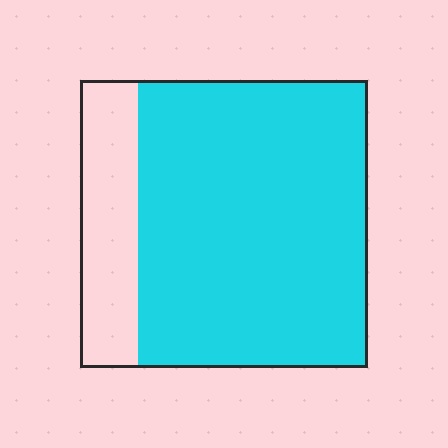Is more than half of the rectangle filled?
Yes.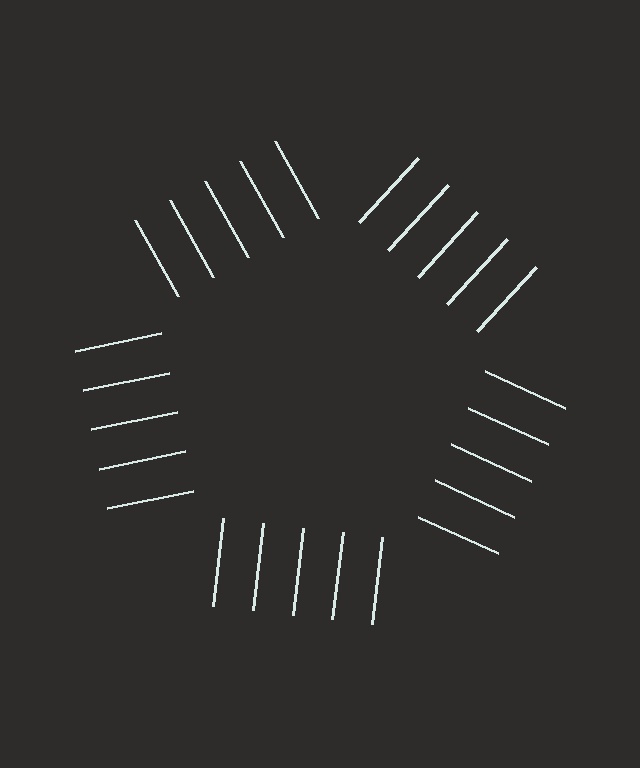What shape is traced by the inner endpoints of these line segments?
An illusory pentagon — the line segments terminate on its edges but no continuous stroke is drawn.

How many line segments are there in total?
25 — 5 along each of the 5 edges.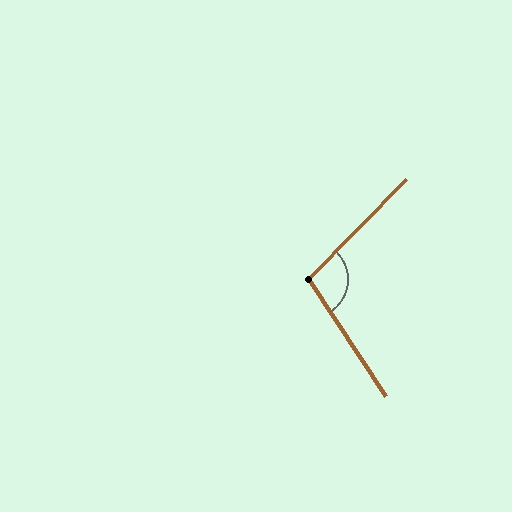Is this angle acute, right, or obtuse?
It is obtuse.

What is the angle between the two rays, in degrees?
Approximately 102 degrees.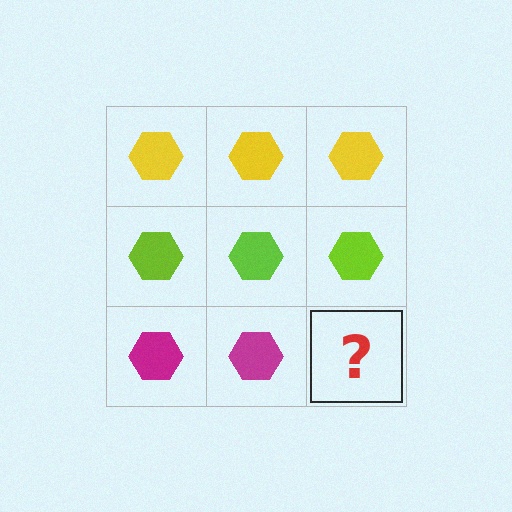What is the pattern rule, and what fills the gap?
The rule is that each row has a consistent color. The gap should be filled with a magenta hexagon.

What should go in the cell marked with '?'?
The missing cell should contain a magenta hexagon.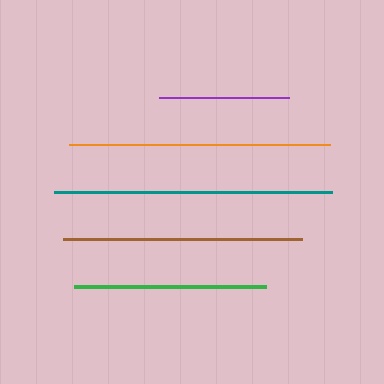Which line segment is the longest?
The teal line is the longest at approximately 278 pixels.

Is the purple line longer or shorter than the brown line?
The brown line is longer than the purple line.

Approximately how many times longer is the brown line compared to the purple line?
The brown line is approximately 1.8 times the length of the purple line.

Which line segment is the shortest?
The purple line is the shortest at approximately 129 pixels.